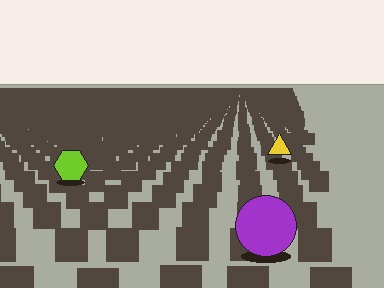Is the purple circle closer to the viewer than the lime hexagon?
Yes. The purple circle is closer — you can tell from the texture gradient: the ground texture is coarser near it.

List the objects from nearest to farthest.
From nearest to farthest: the purple circle, the lime hexagon, the yellow triangle.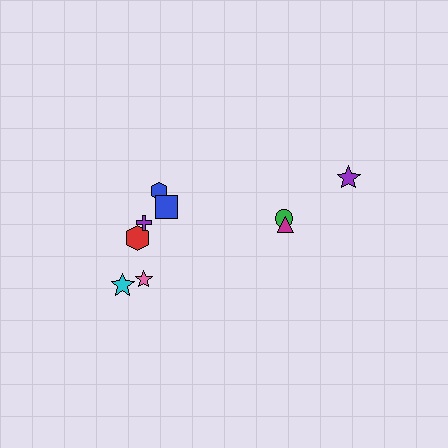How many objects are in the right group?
There are 3 objects.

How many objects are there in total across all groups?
There are 9 objects.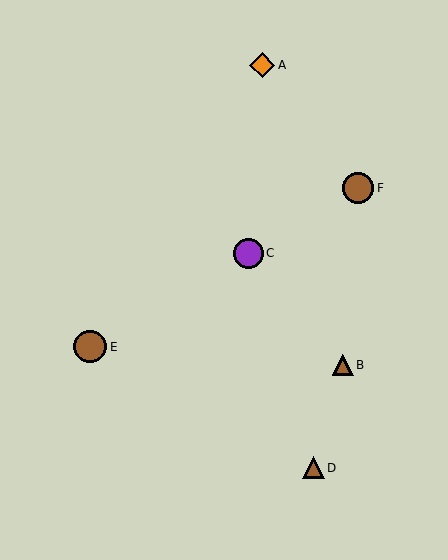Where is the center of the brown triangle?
The center of the brown triangle is at (343, 365).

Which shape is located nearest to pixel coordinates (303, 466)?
The brown triangle (labeled D) at (313, 468) is nearest to that location.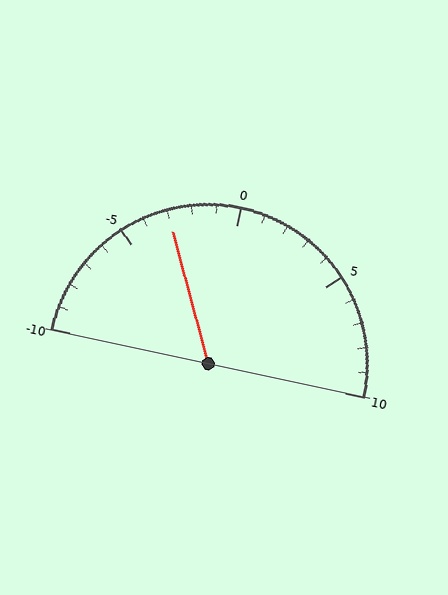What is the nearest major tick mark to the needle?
The nearest major tick mark is -5.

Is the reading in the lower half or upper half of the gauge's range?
The reading is in the lower half of the range (-10 to 10).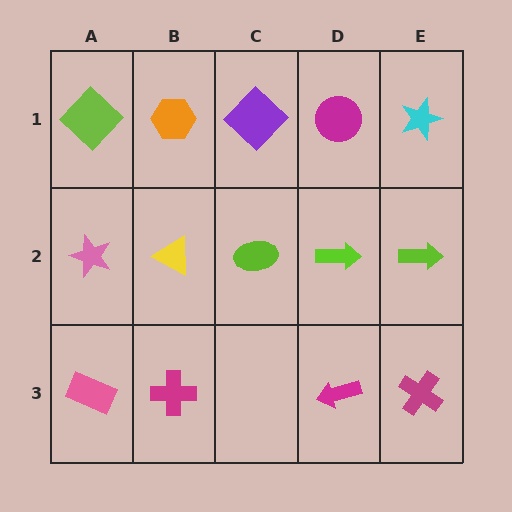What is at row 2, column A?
A pink star.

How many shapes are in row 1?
5 shapes.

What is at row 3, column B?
A magenta cross.